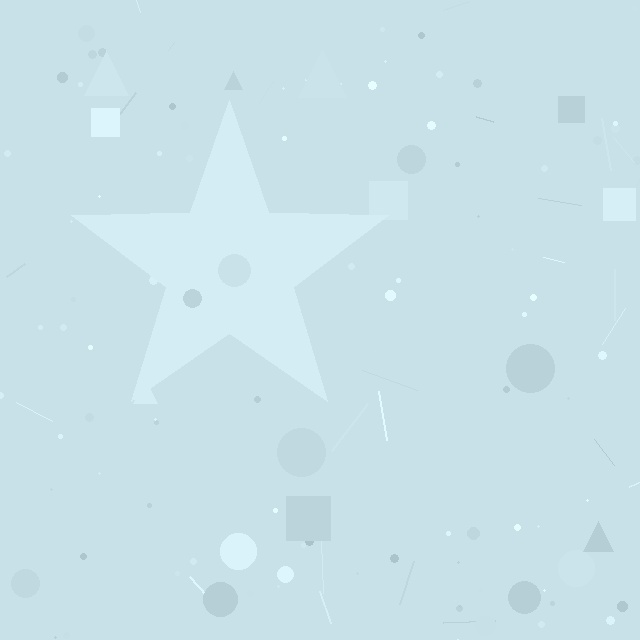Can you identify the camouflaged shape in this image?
The camouflaged shape is a star.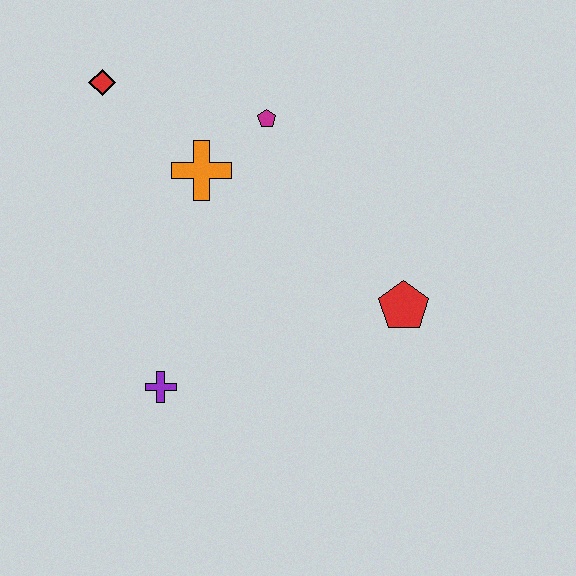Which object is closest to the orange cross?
The magenta pentagon is closest to the orange cross.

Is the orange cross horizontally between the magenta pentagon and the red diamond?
Yes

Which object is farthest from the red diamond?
The red pentagon is farthest from the red diamond.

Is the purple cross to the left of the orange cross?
Yes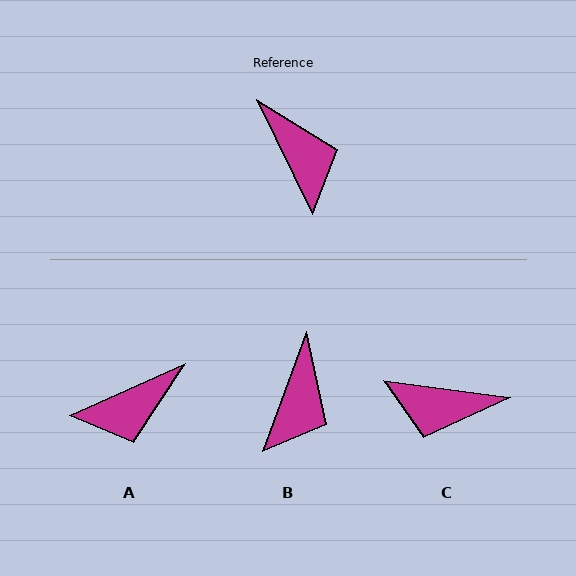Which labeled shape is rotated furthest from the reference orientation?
C, about 123 degrees away.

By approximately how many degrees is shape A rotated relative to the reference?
Approximately 91 degrees clockwise.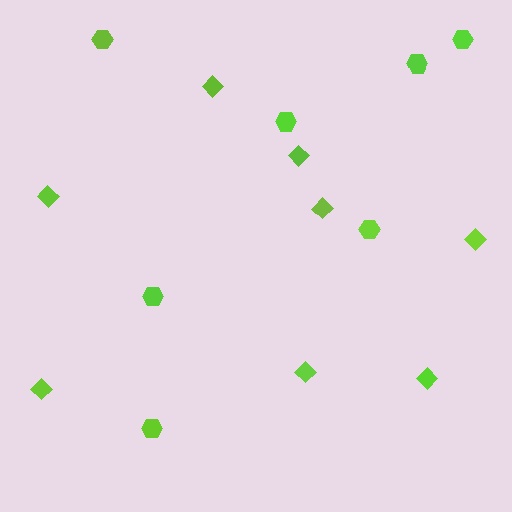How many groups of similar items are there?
There are 2 groups: one group of diamonds (8) and one group of hexagons (7).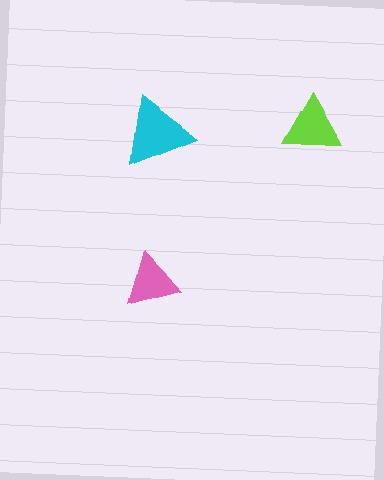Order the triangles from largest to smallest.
the cyan one, the lime one, the pink one.